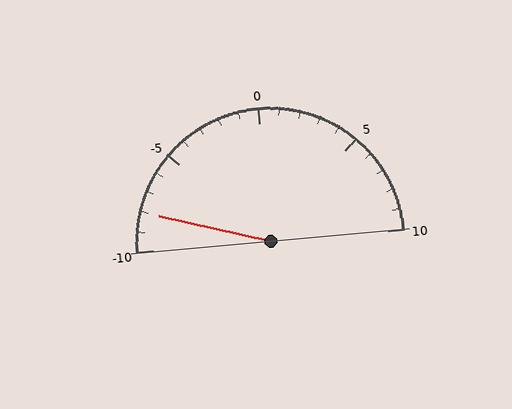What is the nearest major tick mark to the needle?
The nearest major tick mark is -10.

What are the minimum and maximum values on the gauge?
The gauge ranges from -10 to 10.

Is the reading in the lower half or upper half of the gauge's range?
The reading is in the lower half of the range (-10 to 10).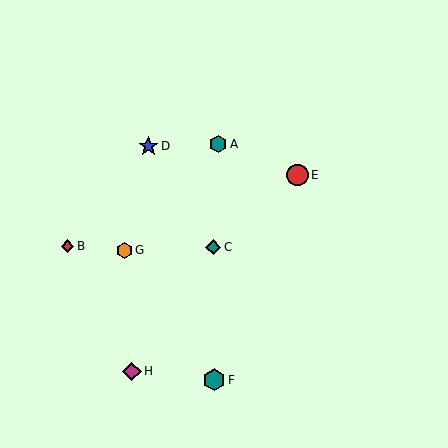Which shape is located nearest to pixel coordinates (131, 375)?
The magenta diamond (labeled H) at (132, 371) is nearest to that location.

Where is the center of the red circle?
The center of the red circle is at (298, 175).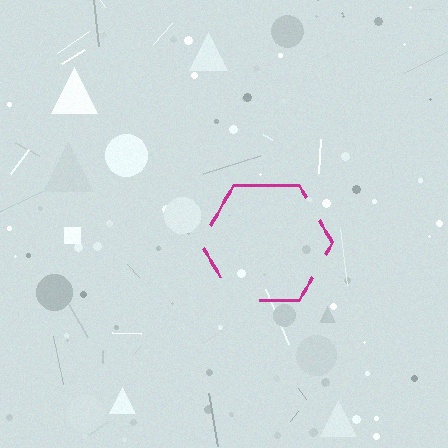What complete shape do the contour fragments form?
The contour fragments form a hexagon.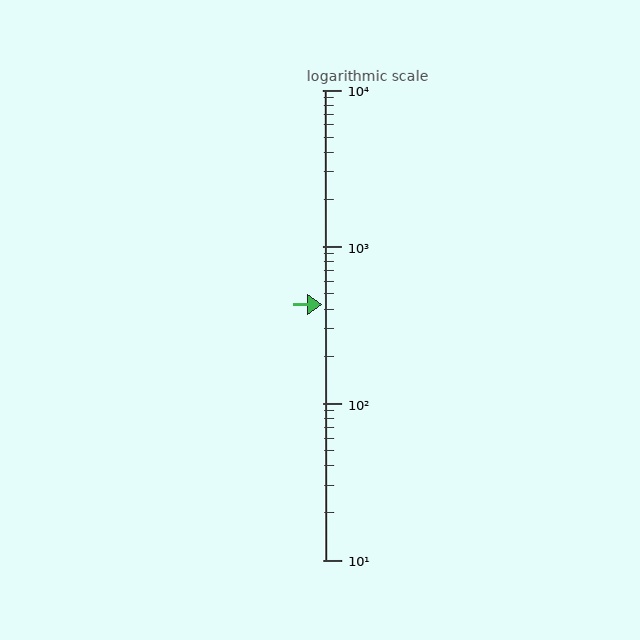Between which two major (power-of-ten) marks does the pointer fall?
The pointer is between 100 and 1000.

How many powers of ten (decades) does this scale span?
The scale spans 3 decades, from 10 to 10000.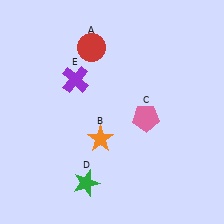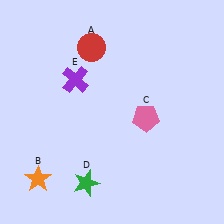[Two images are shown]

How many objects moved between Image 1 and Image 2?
1 object moved between the two images.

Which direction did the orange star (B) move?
The orange star (B) moved left.